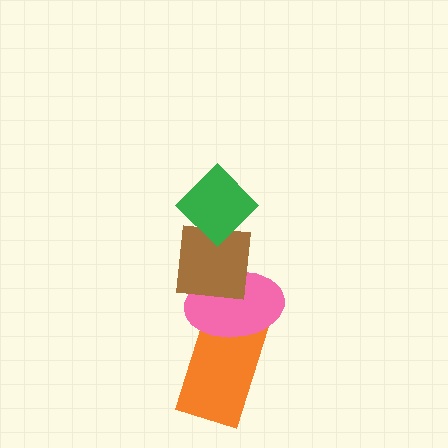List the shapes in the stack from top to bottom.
From top to bottom: the green diamond, the brown square, the pink ellipse, the orange rectangle.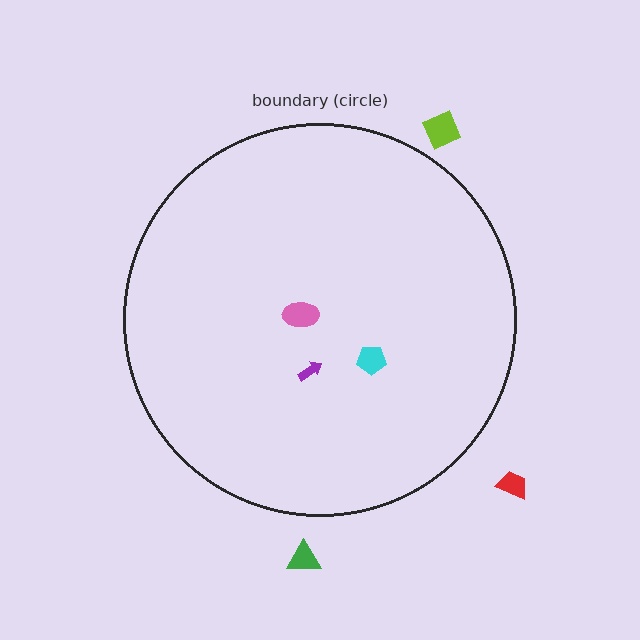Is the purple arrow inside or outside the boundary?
Inside.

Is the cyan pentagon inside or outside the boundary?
Inside.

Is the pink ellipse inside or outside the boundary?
Inside.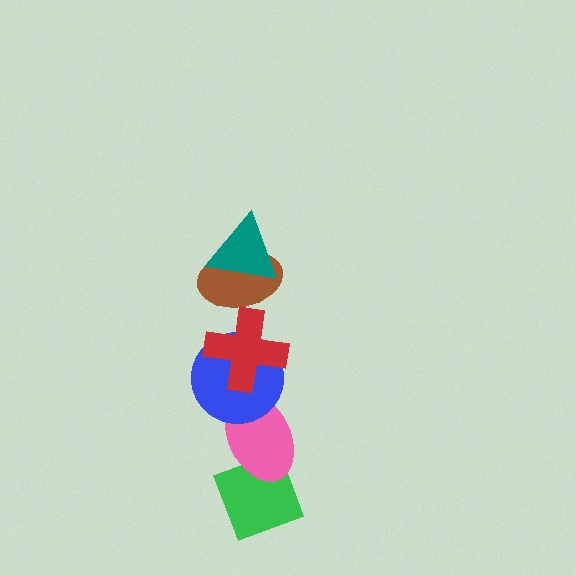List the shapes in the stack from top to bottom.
From top to bottom: the teal triangle, the brown ellipse, the red cross, the blue circle, the pink ellipse, the green diamond.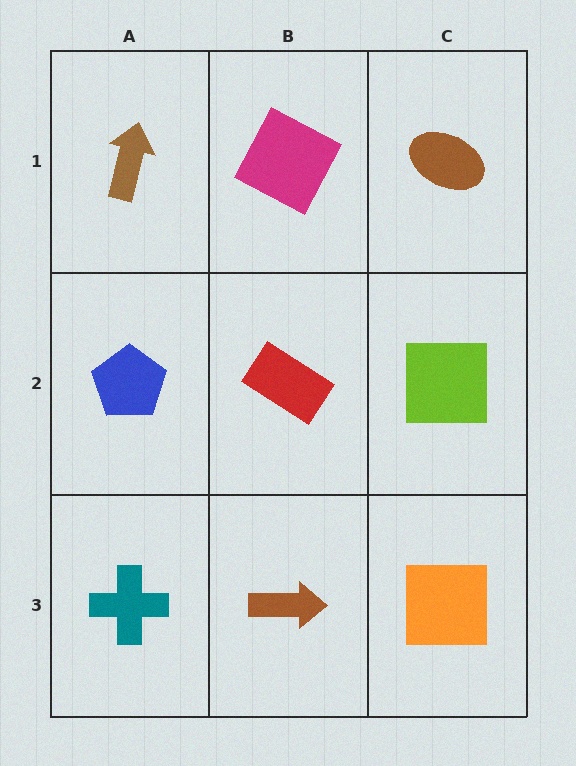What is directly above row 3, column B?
A red rectangle.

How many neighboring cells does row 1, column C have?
2.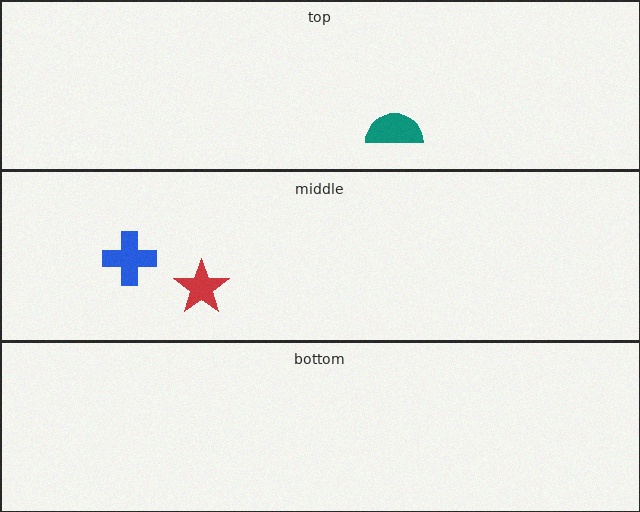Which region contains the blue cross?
The middle region.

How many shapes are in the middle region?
2.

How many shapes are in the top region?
1.